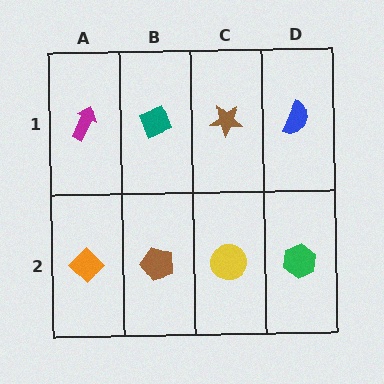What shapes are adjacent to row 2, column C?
A brown star (row 1, column C), a brown pentagon (row 2, column B), a green hexagon (row 2, column D).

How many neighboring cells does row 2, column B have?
3.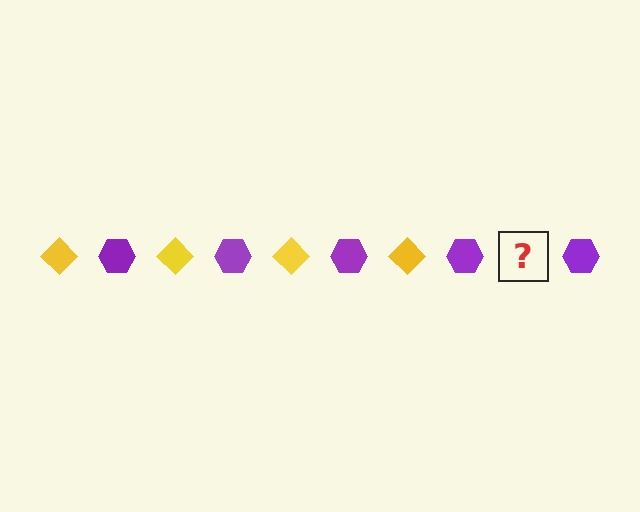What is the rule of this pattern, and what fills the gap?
The rule is that the pattern alternates between yellow diamond and purple hexagon. The gap should be filled with a yellow diamond.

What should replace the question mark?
The question mark should be replaced with a yellow diamond.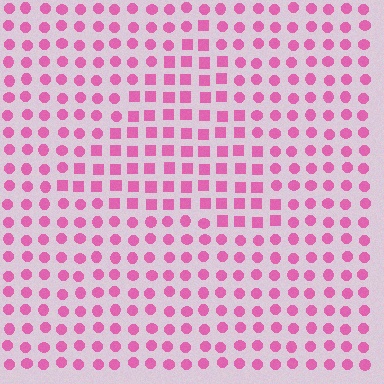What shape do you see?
I see a triangle.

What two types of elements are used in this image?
The image uses squares inside the triangle region and circles outside it.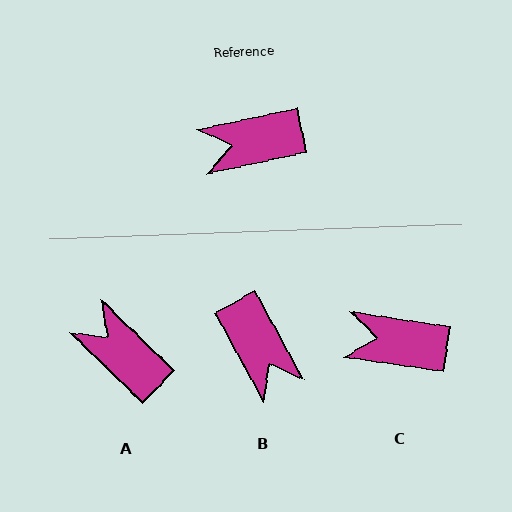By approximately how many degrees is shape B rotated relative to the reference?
Approximately 107 degrees counter-clockwise.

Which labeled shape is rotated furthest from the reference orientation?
B, about 107 degrees away.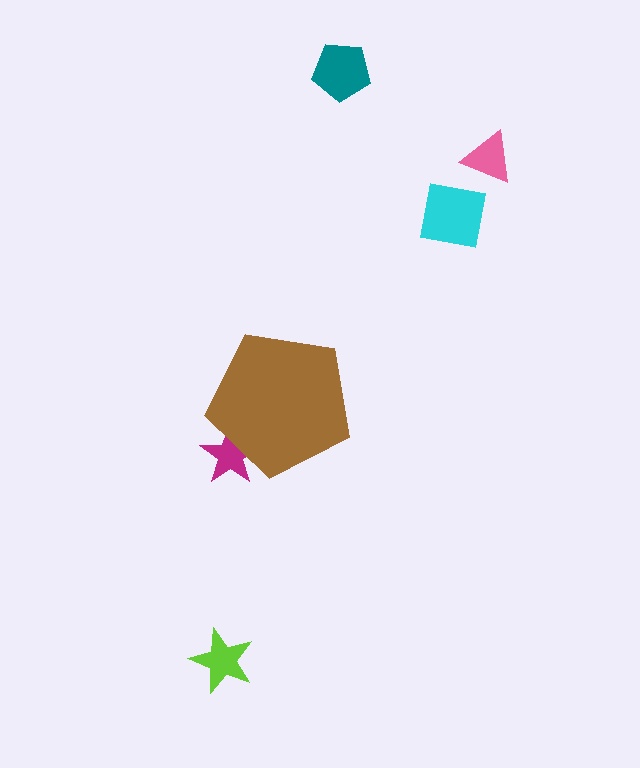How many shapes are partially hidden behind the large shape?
1 shape is partially hidden.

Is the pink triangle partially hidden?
No, the pink triangle is fully visible.